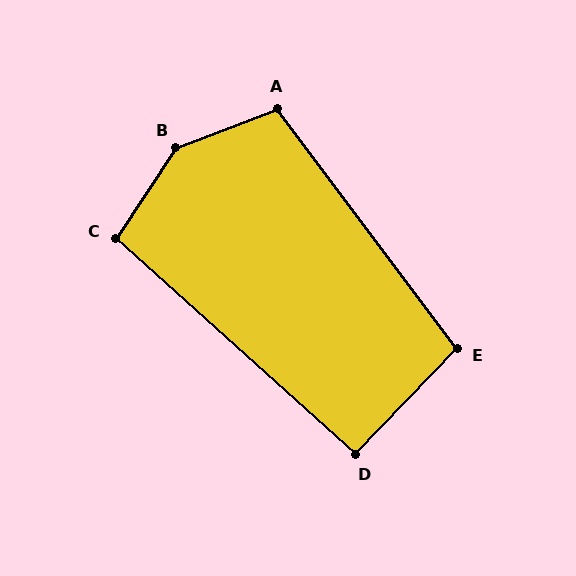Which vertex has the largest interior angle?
B, at approximately 145 degrees.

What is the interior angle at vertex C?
Approximately 98 degrees (obtuse).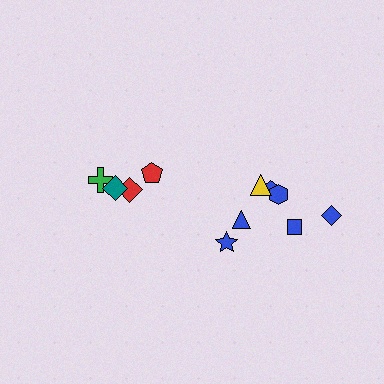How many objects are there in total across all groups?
There are 11 objects.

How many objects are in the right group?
There are 7 objects.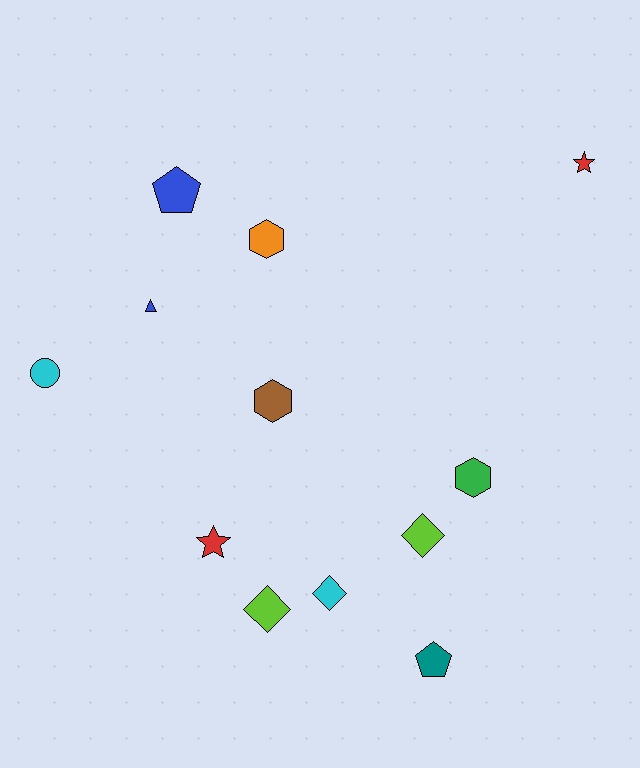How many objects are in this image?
There are 12 objects.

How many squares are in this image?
There are no squares.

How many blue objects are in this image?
There are 2 blue objects.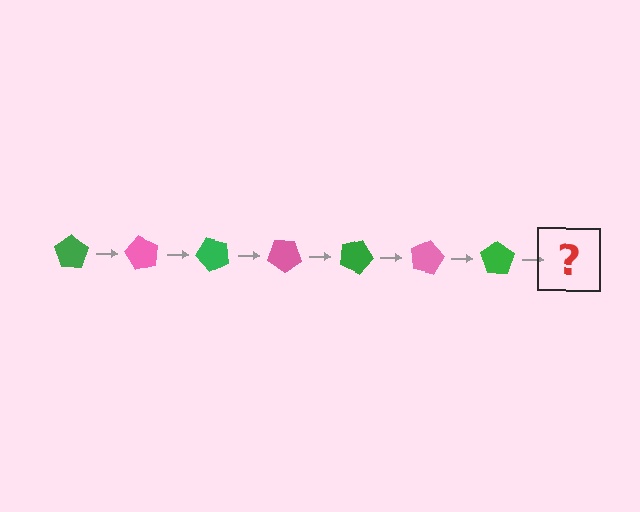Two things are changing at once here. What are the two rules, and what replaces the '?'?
The two rules are that it rotates 60 degrees each step and the color cycles through green and pink. The '?' should be a pink pentagon, rotated 420 degrees from the start.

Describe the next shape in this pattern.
It should be a pink pentagon, rotated 420 degrees from the start.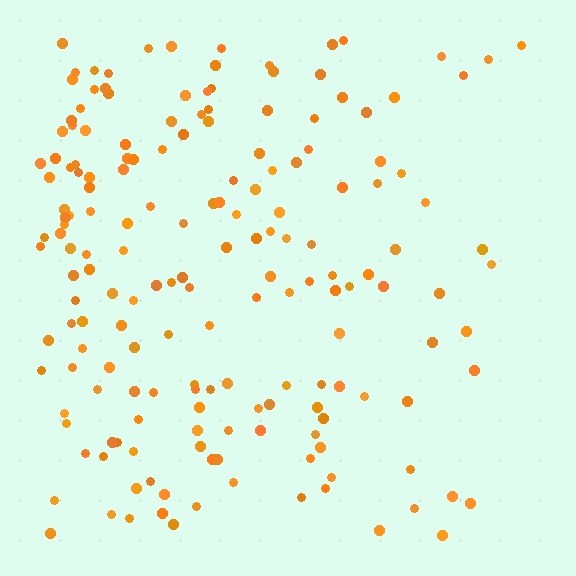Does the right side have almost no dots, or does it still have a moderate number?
Still a moderate number, just noticeably fewer than the left.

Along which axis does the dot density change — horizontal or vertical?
Horizontal.